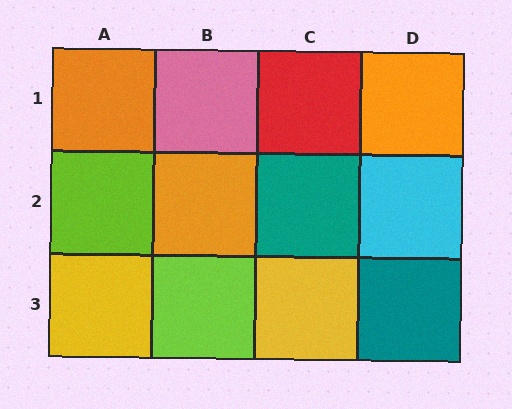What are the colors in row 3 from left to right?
Yellow, lime, yellow, teal.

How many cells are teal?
2 cells are teal.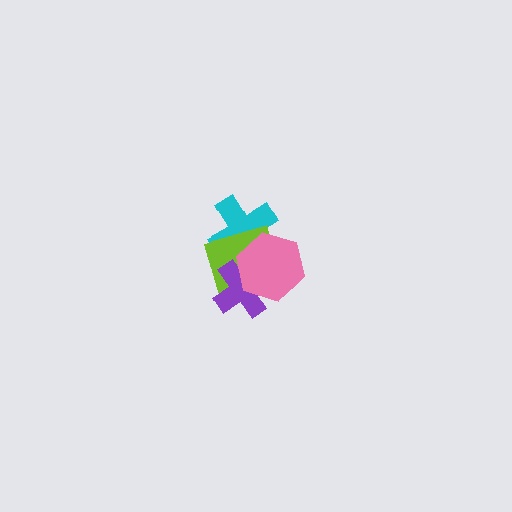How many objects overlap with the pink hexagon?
3 objects overlap with the pink hexagon.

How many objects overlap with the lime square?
3 objects overlap with the lime square.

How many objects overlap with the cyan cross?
2 objects overlap with the cyan cross.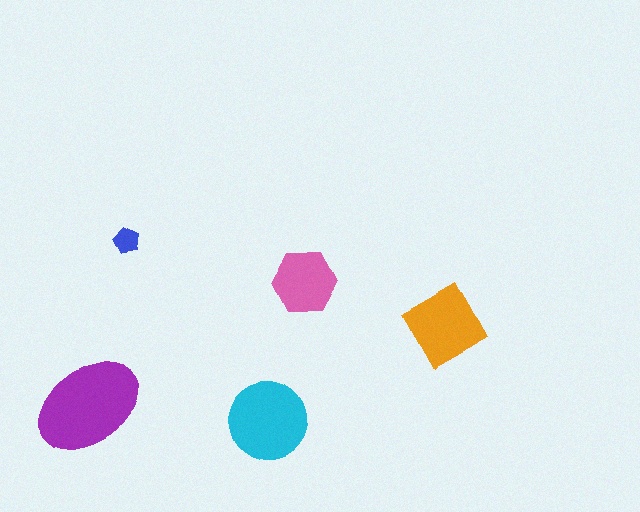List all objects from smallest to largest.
The blue pentagon, the pink hexagon, the orange square, the cyan circle, the purple ellipse.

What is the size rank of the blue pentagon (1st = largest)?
5th.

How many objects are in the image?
There are 5 objects in the image.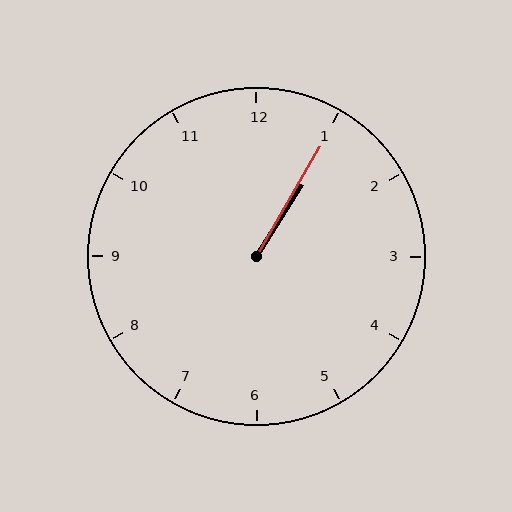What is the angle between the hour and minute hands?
Approximately 2 degrees.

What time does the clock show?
1:05.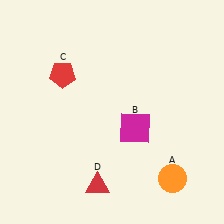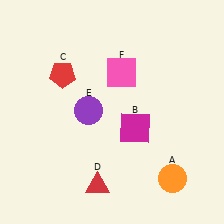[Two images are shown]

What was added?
A purple circle (E), a pink square (F) were added in Image 2.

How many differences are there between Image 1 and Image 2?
There are 2 differences between the two images.